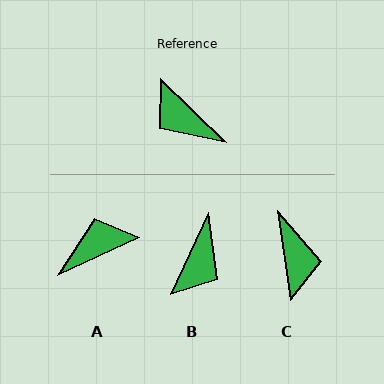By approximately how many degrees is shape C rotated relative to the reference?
Approximately 142 degrees counter-clockwise.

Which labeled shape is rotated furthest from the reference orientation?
C, about 142 degrees away.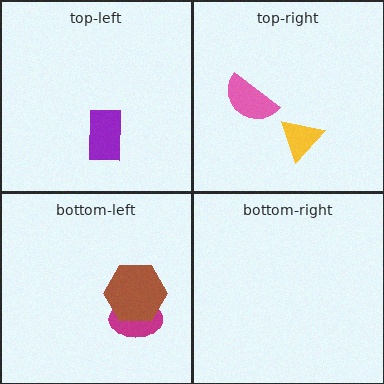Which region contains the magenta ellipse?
The bottom-left region.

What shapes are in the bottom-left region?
The magenta ellipse, the brown hexagon.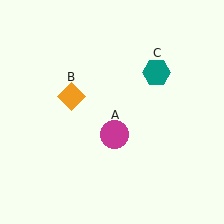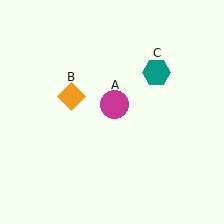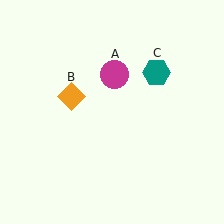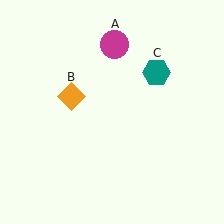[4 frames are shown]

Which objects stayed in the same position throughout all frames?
Orange diamond (object B) and teal hexagon (object C) remained stationary.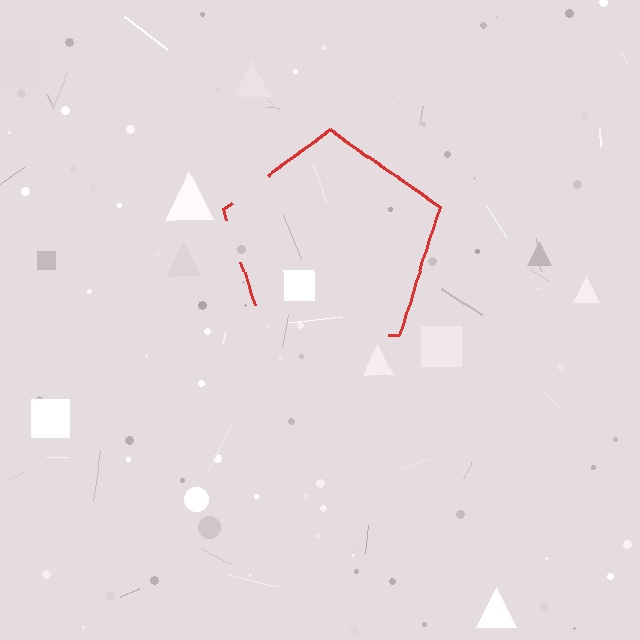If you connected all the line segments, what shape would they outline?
They would outline a pentagon.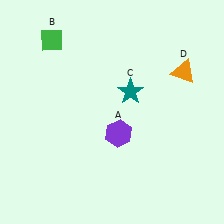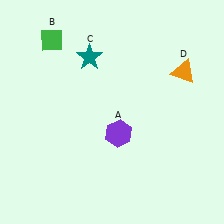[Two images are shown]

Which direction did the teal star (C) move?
The teal star (C) moved left.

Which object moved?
The teal star (C) moved left.